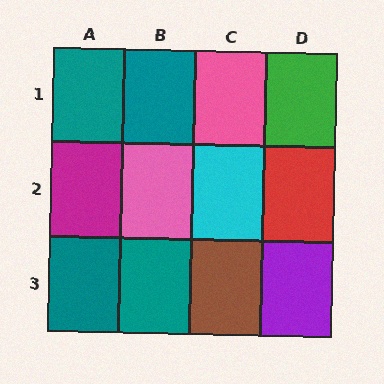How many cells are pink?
2 cells are pink.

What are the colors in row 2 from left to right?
Magenta, pink, cyan, red.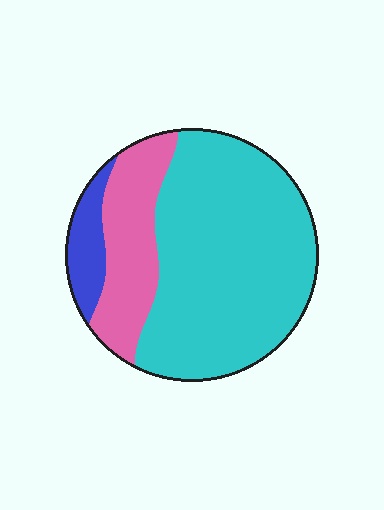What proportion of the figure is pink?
Pink takes up about one quarter (1/4) of the figure.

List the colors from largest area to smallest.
From largest to smallest: cyan, pink, blue.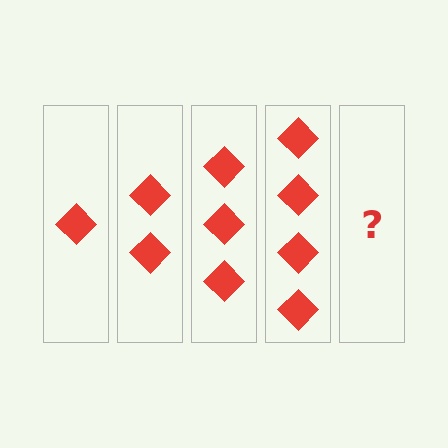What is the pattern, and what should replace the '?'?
The pattern is that each step adds one more diamond. The '?' should be 5 diamonds.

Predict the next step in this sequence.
The next step is 5 diamonds.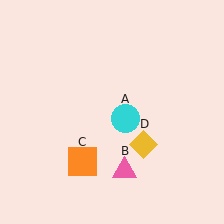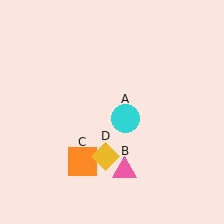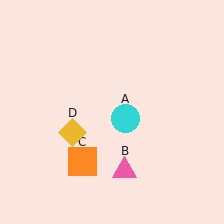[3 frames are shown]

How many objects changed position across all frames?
1 object changed position: yellow diamond (object D).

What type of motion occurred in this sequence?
The yellow diamond (object D) rotated clockwise around the center of the scene.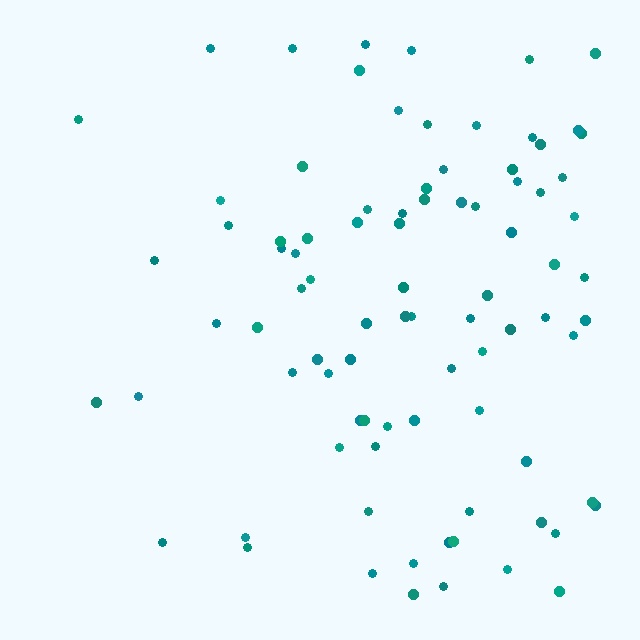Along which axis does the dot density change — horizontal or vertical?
Horizontal.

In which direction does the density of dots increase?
From left to right, with the right side densest.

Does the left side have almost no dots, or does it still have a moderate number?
Still a moderate number, just noticeably fewer than the right.